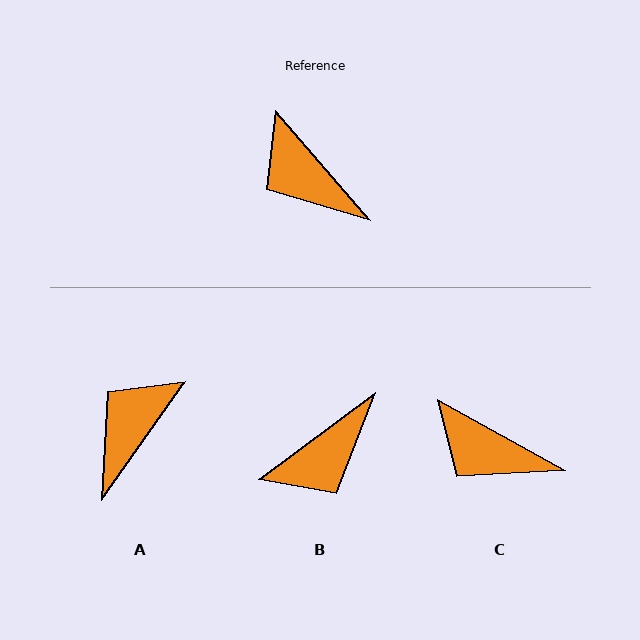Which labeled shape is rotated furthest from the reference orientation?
B, about 86 degrees away.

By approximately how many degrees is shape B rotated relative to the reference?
Approximately 86 degrees counter-clockwise.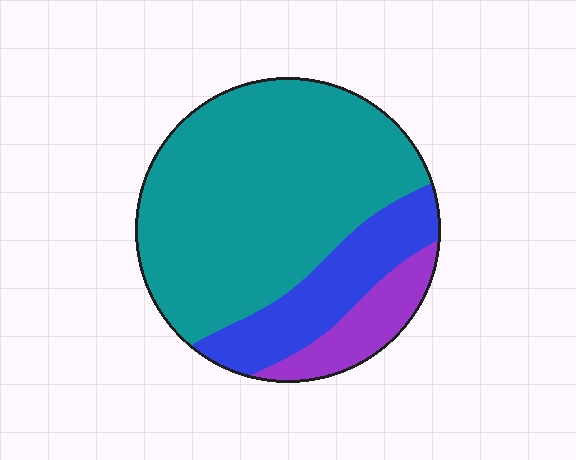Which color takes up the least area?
Purple, at roughly 10%.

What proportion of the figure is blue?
Blue covers roughly 20% of the figure.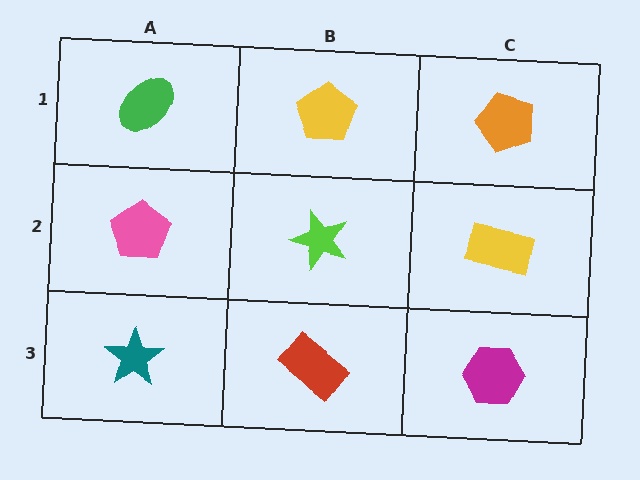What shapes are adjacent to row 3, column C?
A yellow rectangle (row 2, column C), a red rectangle (row 3, column B).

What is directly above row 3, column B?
A lime star.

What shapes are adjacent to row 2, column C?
An orange pentagon (row 1, column C), a magenta hexagon (row 3, column C), a lime star (row 2, column B).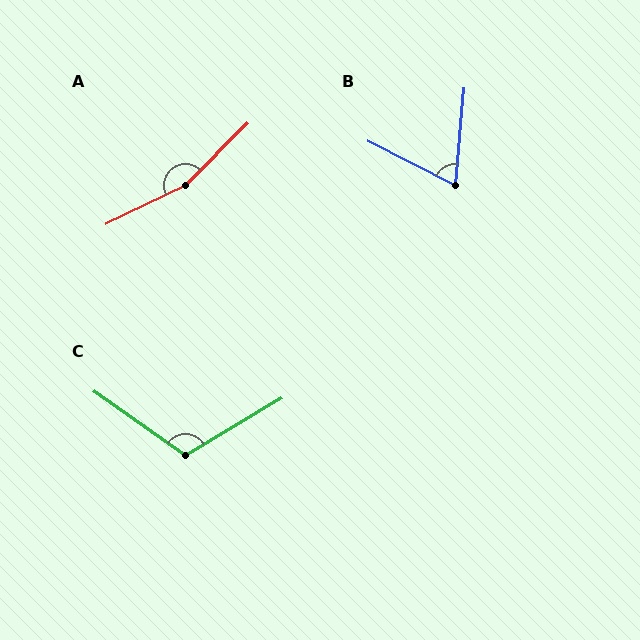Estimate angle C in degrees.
Approximately 114 degrees.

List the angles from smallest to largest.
B (68°), C (114°), A (161°).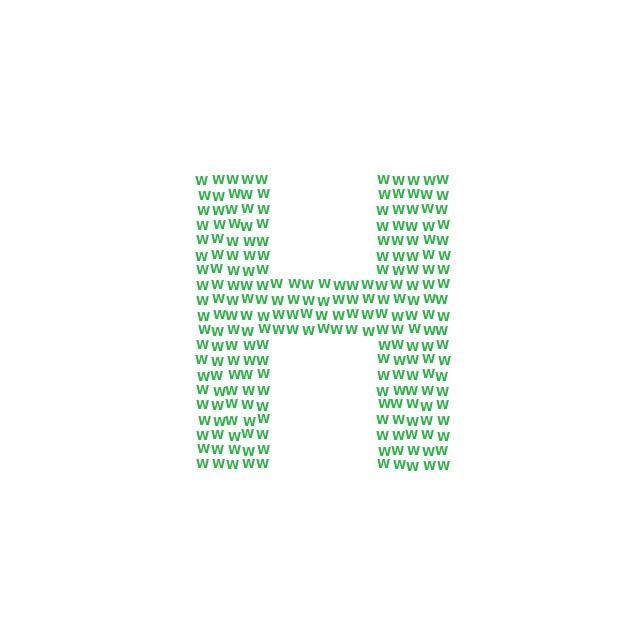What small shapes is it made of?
It is made of small letter W's.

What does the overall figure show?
The overall figure shows the letter H.